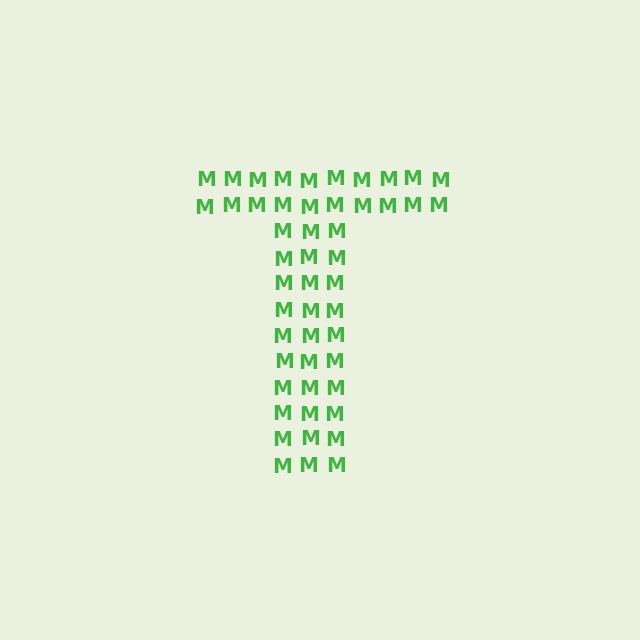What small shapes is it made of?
It is made of small letter M's.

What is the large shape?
The large shape is the letter T.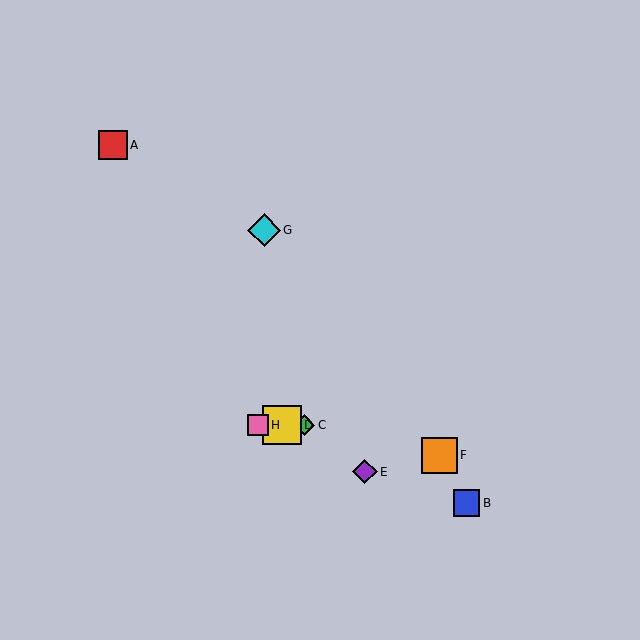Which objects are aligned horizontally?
Objects C, D, H are aligned horizontally.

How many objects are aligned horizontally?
3 objects (C, D, H) are aligned horizontally.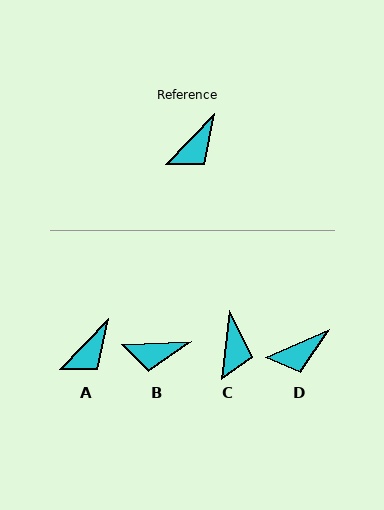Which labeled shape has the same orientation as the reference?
A.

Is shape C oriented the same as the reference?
No, it is off by about 38 degrees.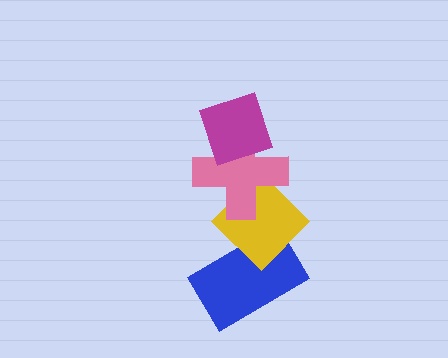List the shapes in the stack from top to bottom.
From top to bottom: the magenta diamond, the pink cross, the yellow diamond, the blue rectangle.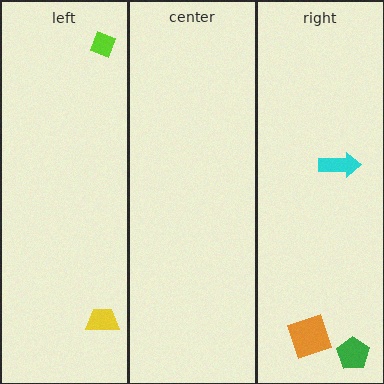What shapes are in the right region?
The green pentagon, the orange square, the cyan arrow.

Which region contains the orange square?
The right region.